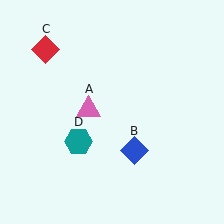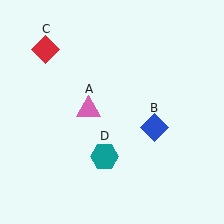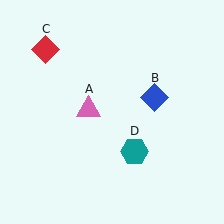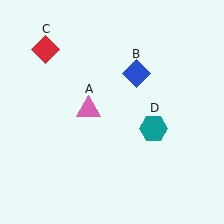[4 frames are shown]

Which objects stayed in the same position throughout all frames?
Pink triangle (object A) and red diamond (object C) remained stationary.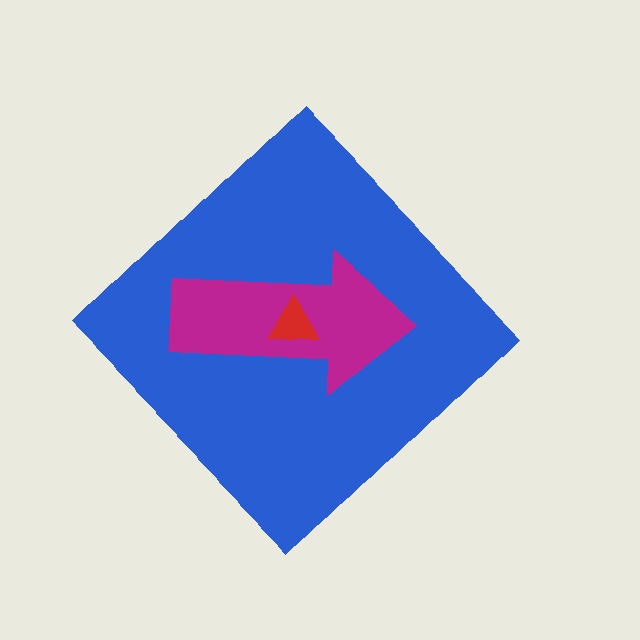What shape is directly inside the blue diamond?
The magenta arrow.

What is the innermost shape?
The red triangle.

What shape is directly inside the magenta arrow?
The red triangle.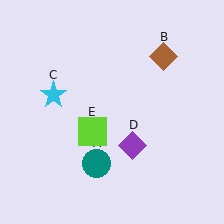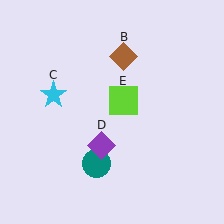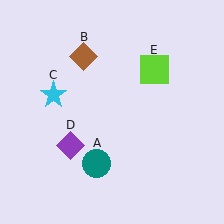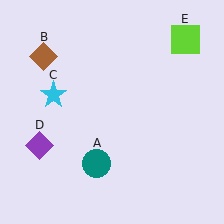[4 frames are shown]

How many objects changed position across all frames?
3 objects changed position: brown diamond (object B), purple diamond (object D), lime square (object E).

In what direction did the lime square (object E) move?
The lime square (object E) moved up and to the right.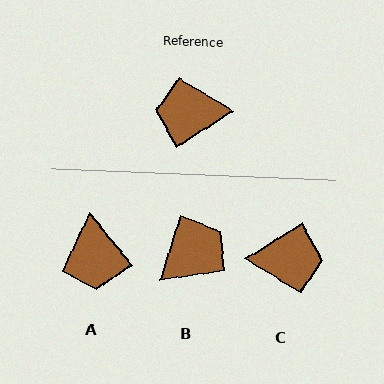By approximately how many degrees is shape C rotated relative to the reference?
Approximately 180 degrees counter-clockwise.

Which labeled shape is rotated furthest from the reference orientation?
C, about 180 degrees away.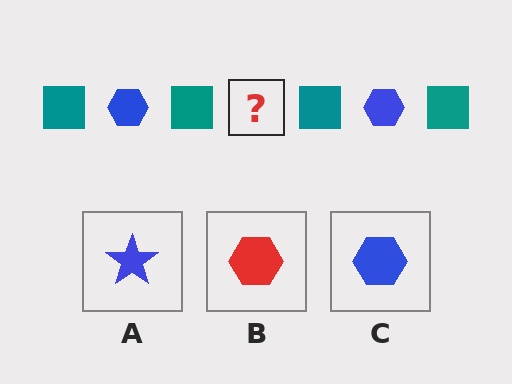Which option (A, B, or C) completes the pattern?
C.